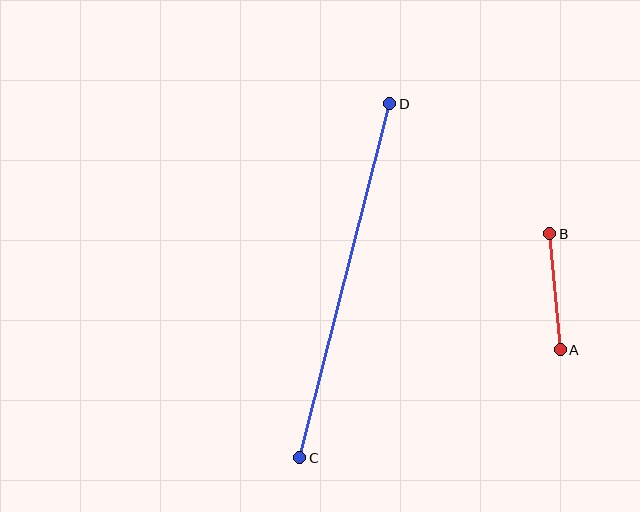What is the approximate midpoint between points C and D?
The midpoint is at approximately (345, 281) pixels.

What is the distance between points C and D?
The distance is approximately 365 pixels.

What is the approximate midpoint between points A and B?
The midpoint is at approximately (555, 292) pixels.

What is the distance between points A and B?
The distance is approximately 117 pixels.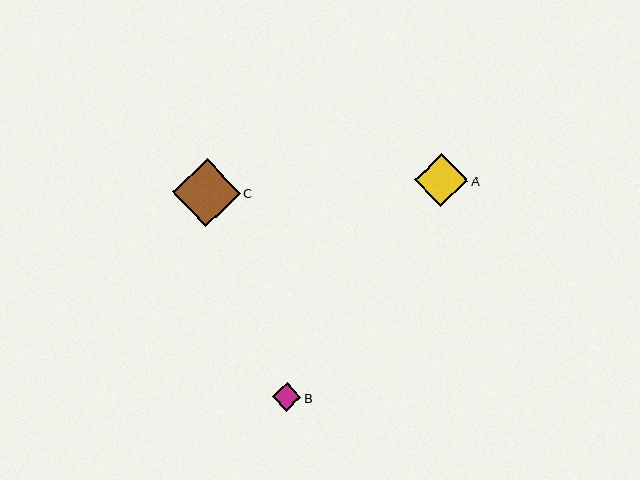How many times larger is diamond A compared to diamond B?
Diamond A is approximately 1.9 times the size of diamond B.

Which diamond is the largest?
Diamond C is the largest with a size of approximately 67 pixels.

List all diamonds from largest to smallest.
From largest to smallest: C, A, B.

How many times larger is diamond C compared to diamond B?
Diamond C is approximately 2.3 times the size of diamond B.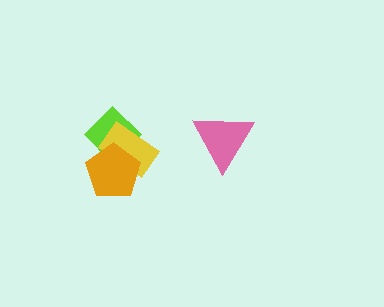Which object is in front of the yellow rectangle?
The orange pentagon is in front of the yellow rectangle.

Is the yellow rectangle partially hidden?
Yes, it is partially covered by another shape.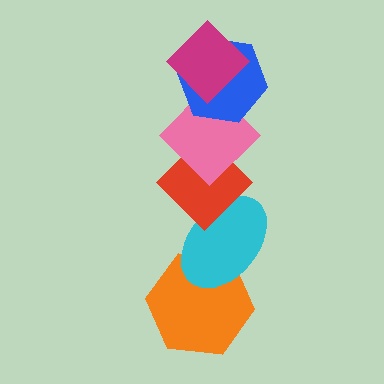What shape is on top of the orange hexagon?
The cyan ellipse is on top of the orange hexagon.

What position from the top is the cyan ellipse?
The cyan ellipse is 5th from the top.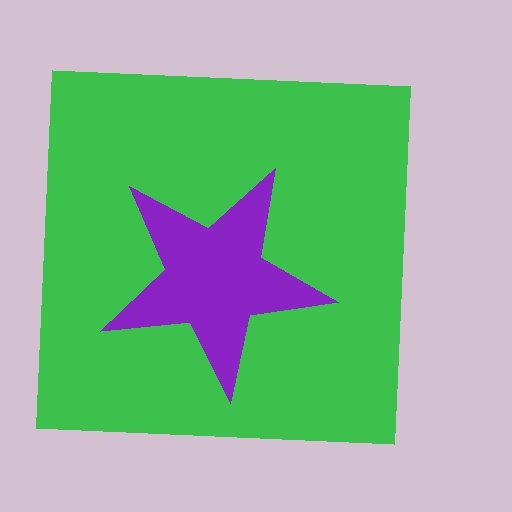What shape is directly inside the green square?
The purple star.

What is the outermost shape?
The green square.